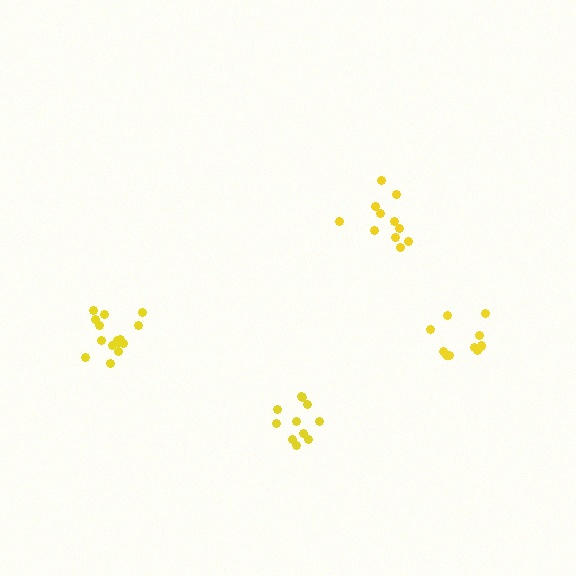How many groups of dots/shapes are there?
There are 4 groups.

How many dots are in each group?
Group 1: 15 dots, Group 2: 11 dots, Group 3: 11 dots, Group 4: 11 dots (48 total).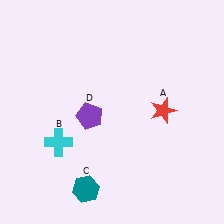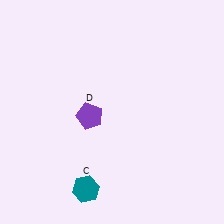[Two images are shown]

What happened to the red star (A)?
The red star (A) was removed in Image 2. It was in the top-right area of Image 1.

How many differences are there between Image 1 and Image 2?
There are 2 differences between the two images.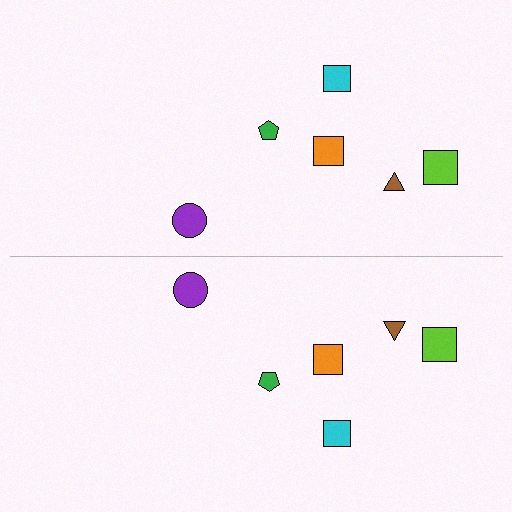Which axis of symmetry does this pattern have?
The pattern has a horizontal axis of symmetry running through the center of the image.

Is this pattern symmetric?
Yes, this pattern has bilateral (reflection) symmetry.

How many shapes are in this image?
There are 12 shapes in this image.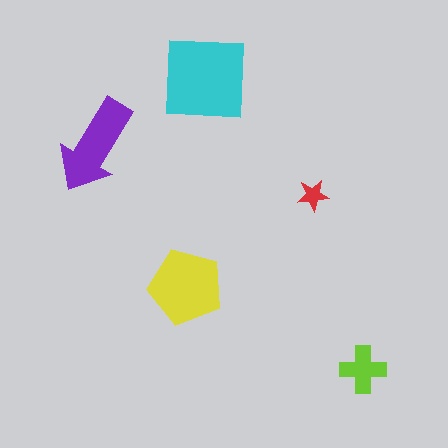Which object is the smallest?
The red star.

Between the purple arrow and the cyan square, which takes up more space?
The cyan square.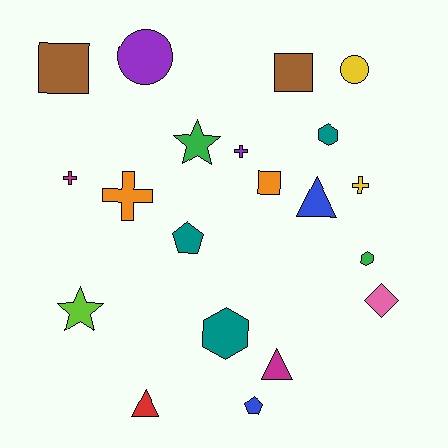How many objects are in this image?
There are 20 objects.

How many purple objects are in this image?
There are 2 purple objects.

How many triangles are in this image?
There are 3 triangles.